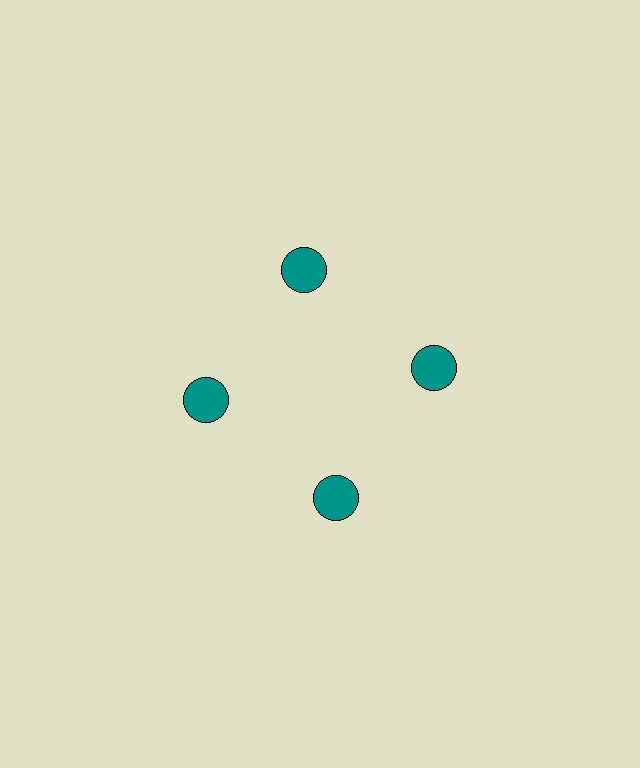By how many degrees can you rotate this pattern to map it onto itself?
The pattern maps onto itself every 90 degrees of rotation.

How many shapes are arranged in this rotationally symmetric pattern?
There are 4 shapes, arranged in 4 groups of 1.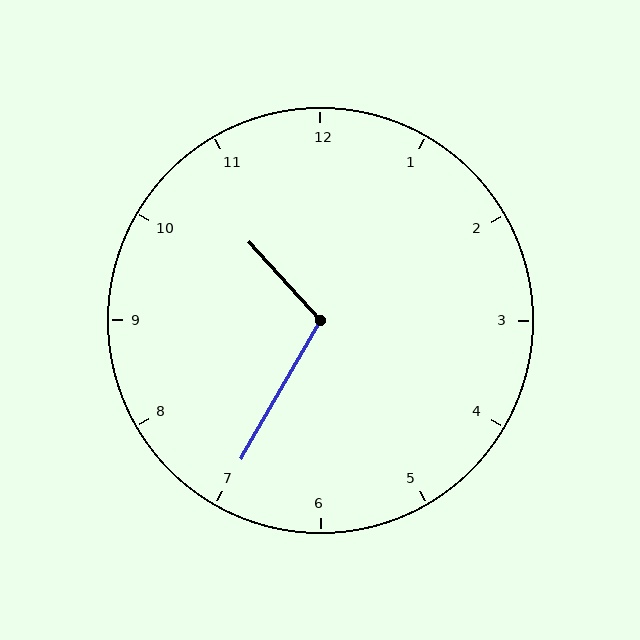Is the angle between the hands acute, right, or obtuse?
It is obtuse.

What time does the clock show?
10:35.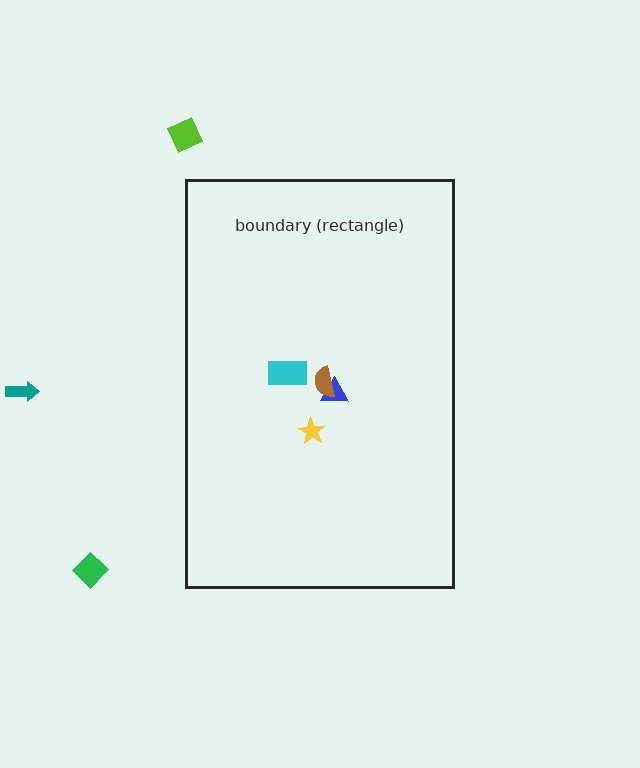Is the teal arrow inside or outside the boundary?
Outside.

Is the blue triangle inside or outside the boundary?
Inside.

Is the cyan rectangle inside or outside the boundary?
Inside.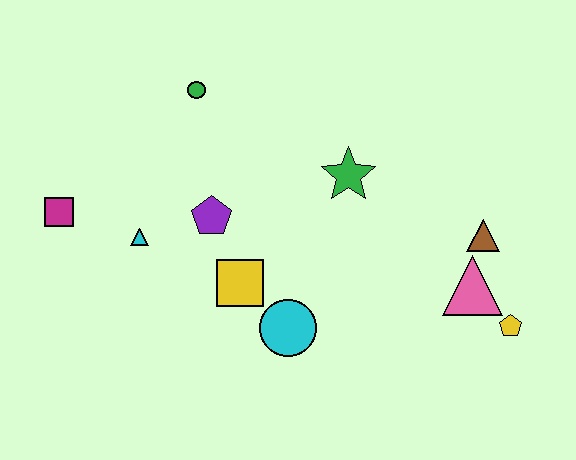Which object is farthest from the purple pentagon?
The yellow pentagon is farthest from the purple pentagon.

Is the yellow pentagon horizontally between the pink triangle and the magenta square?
No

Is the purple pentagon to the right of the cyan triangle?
Yes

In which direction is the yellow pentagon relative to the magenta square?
The yellow pentagon is to the right of the magenta square.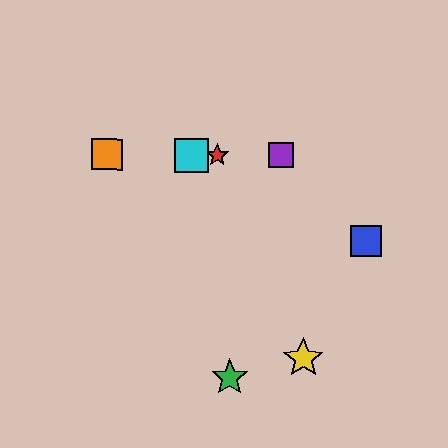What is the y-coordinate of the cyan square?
The cyan square is at y≈155.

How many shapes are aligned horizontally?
4 shapes (the red star, the purple square, the orange square, the cyan square) are aligned horizontally.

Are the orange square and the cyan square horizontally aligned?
Yes, both are at y≈155.